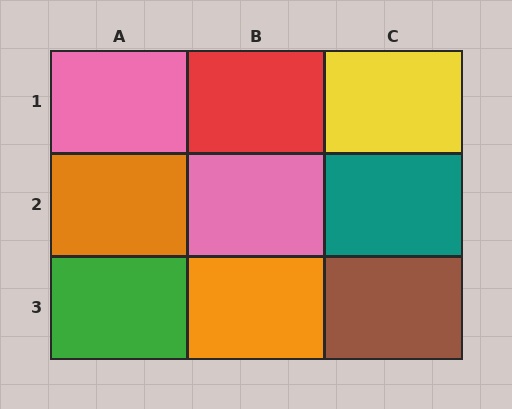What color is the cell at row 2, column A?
Orange.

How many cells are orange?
2 cells are orange.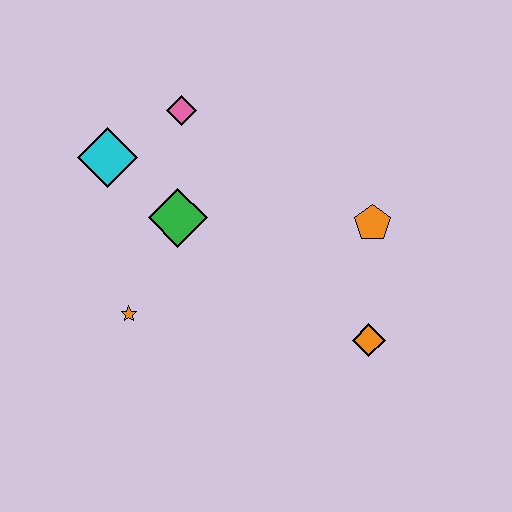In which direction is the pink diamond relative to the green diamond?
The pink diamond is above the green diamond.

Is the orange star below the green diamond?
Yes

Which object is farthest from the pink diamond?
The orange diamond is farthest from the pink diamond.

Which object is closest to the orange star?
The green diamond is closest to the orange star.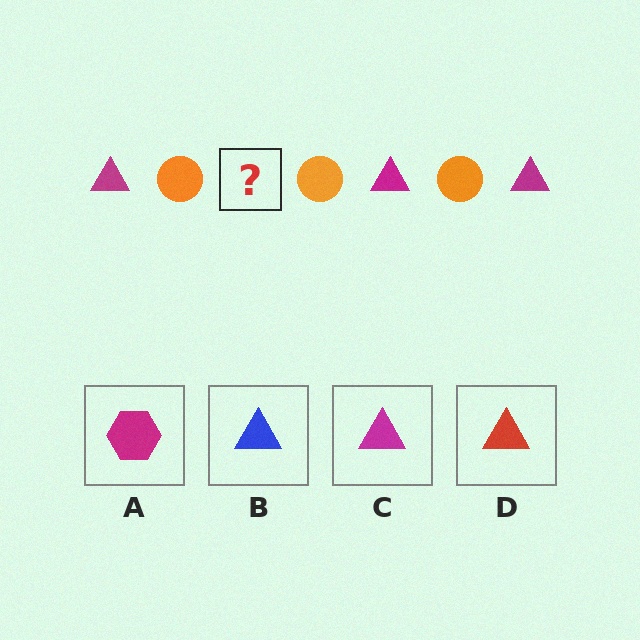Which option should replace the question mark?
Option C.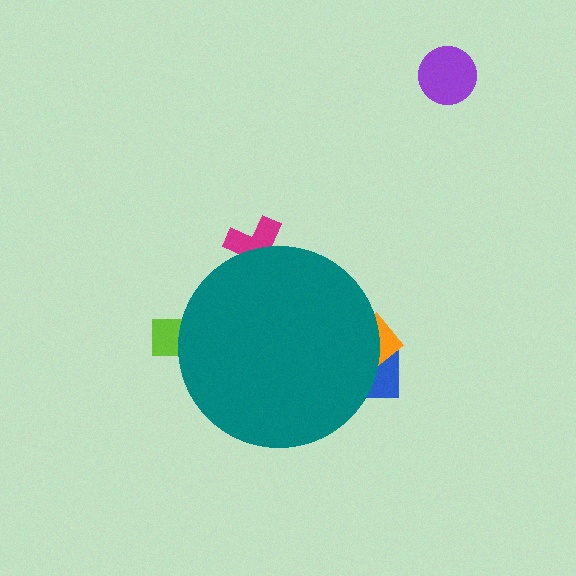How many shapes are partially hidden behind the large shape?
4 shapes are partially hidden.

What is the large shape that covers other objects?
A teal circle.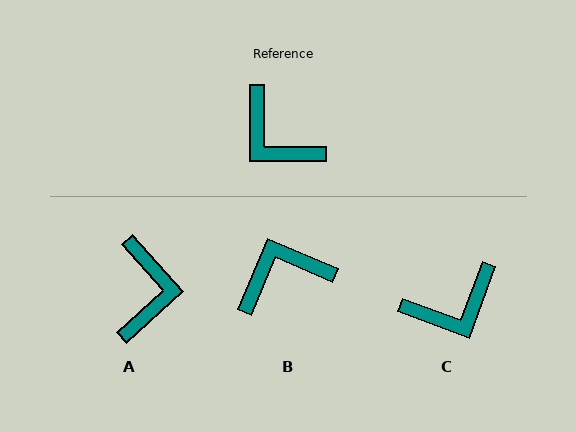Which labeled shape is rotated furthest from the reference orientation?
A, about 132 degrees away.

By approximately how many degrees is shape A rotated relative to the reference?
Approximately 132 degrees counter-clockwise.